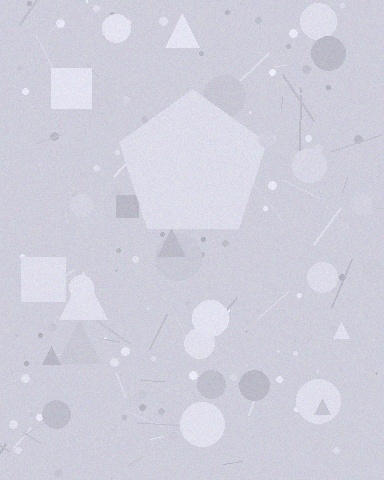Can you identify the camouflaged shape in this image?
The camouflaged shape is a pentagon.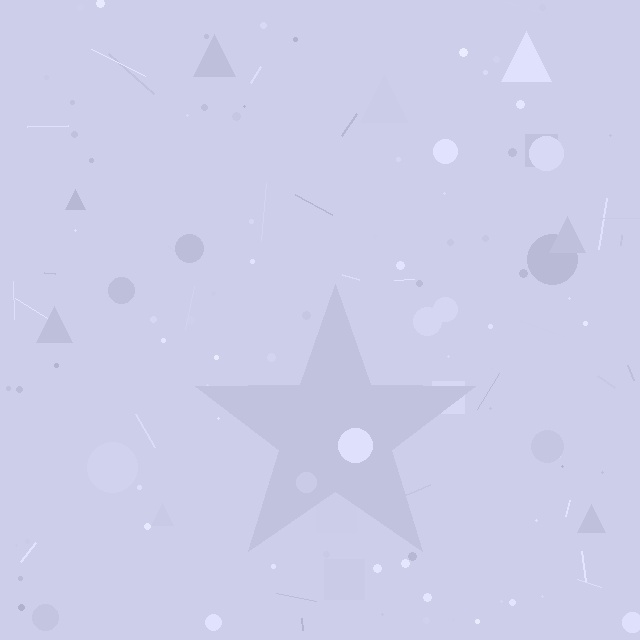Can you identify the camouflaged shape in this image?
The camouflaged shape is a star.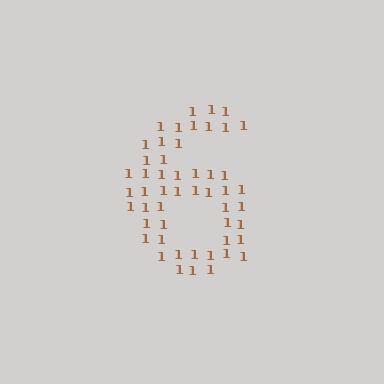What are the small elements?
The small elements are digit 1's.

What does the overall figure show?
The overall figure shows the digit 6.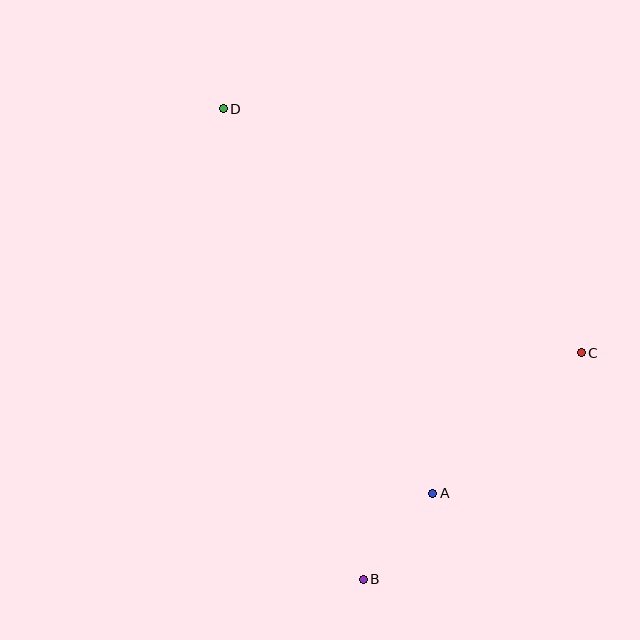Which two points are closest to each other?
Points A and B are closest to each other.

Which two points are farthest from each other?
Points B and D are farthest from each other.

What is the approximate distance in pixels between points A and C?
The distance between A and C is approximately 204 pixels.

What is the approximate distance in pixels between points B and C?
The distance between B and C is approximately 314 pixels.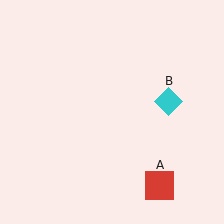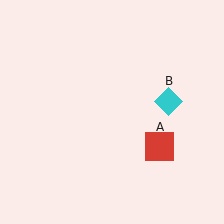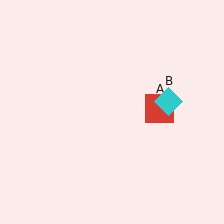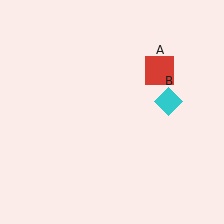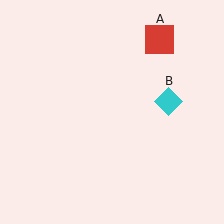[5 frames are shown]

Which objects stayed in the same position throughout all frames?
Cyan diamond (object B) remained stationary.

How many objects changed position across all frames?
1 object changed position: red square (object A).